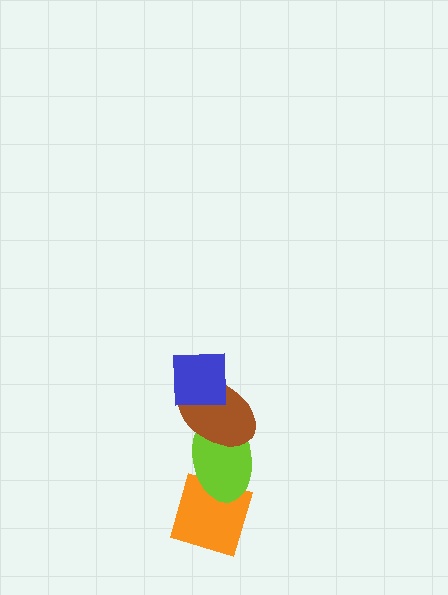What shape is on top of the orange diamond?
The lime ellipse is on top of the orange diamond.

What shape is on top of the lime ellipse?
The brown ellipse is on top of the lime ellipse.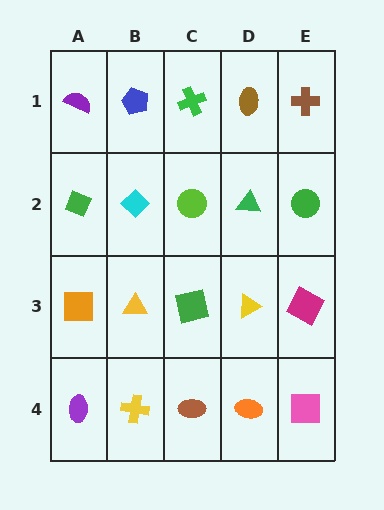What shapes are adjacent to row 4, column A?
An orange square (row 3, column A), a yellow cross (row 4, column B).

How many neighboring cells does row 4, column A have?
2.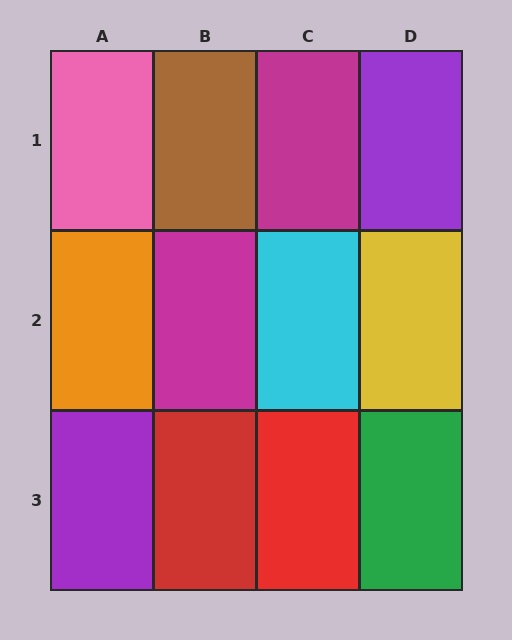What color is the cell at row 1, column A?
Pink.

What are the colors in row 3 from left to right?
Purple, red, red, green.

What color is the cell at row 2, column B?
Magenta.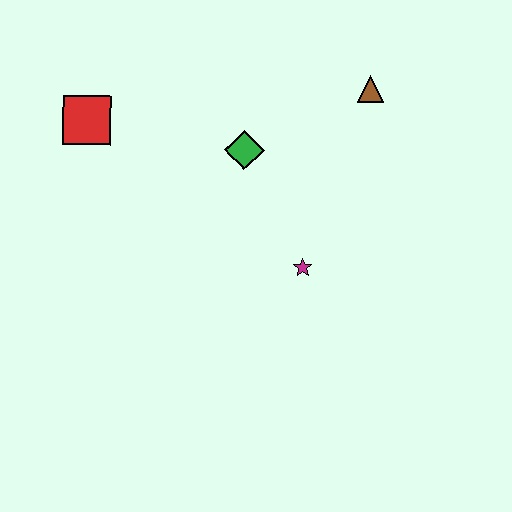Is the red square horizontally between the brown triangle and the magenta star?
No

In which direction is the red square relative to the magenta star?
The red square is to the left of the magenta star.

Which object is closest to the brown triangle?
The green diamond is closest to the brown triangle.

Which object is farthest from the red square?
The brown triangle is farthest from the red square.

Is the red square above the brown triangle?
No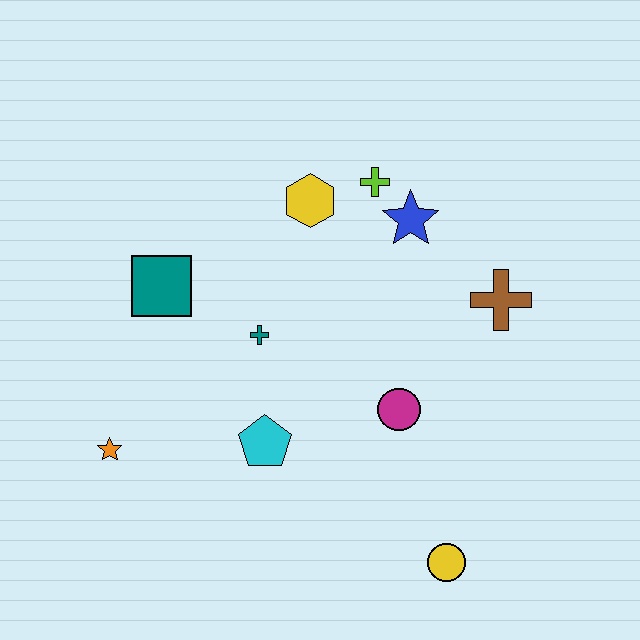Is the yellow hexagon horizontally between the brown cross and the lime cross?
No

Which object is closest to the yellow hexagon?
The lime cross is closest to the yellow hexagon.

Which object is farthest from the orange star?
The brown cross is farthest from the orange star.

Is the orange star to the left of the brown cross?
Yes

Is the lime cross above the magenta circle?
Yes